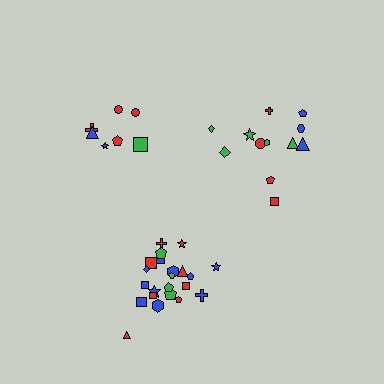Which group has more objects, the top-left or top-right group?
The top-right group.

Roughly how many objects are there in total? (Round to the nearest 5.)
Roughly 40 objects in total.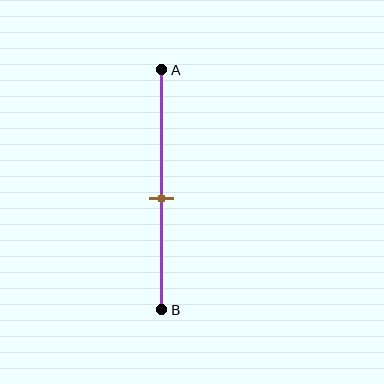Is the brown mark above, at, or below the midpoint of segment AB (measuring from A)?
The brown mark is below the midpoint of segment AB.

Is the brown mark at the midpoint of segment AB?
No, the mark is at about 55% from A, not at the 50% midpoint.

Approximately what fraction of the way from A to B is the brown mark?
The brown mark is approximately 55% of the way from A to B.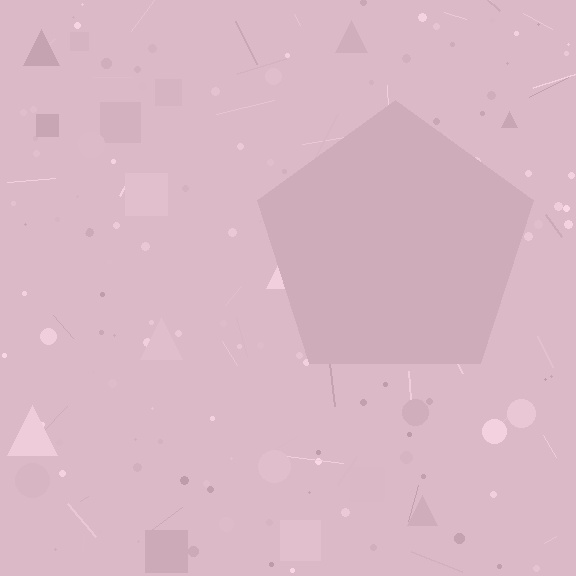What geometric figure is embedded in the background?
A pentagon is embedded in the background.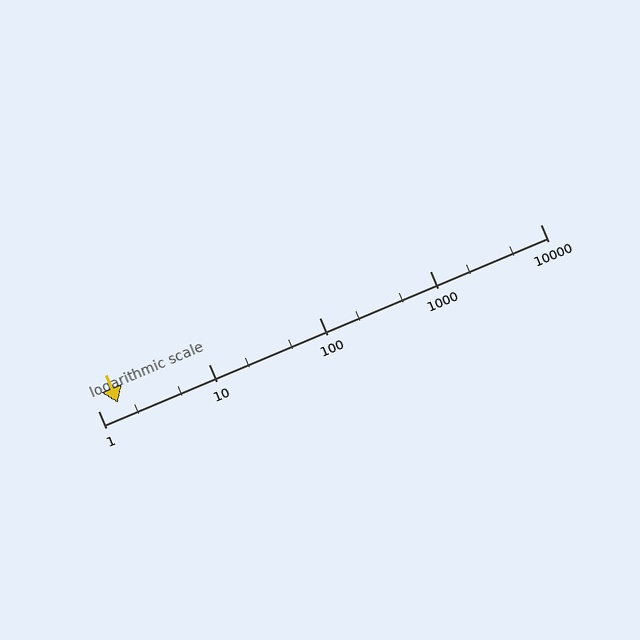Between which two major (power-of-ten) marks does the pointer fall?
The pointer is between 1 and 10.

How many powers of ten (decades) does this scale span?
The scale spans 4 decades, from 1 to 10000.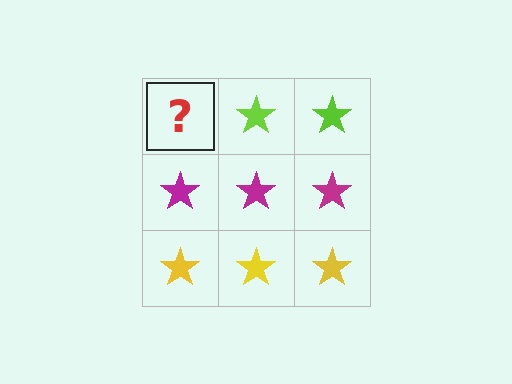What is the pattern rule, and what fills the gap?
The rule is that each row has a consistent color. The gap should be filled with a lime star.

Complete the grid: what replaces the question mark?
The question mark should be replaced with a lime star.